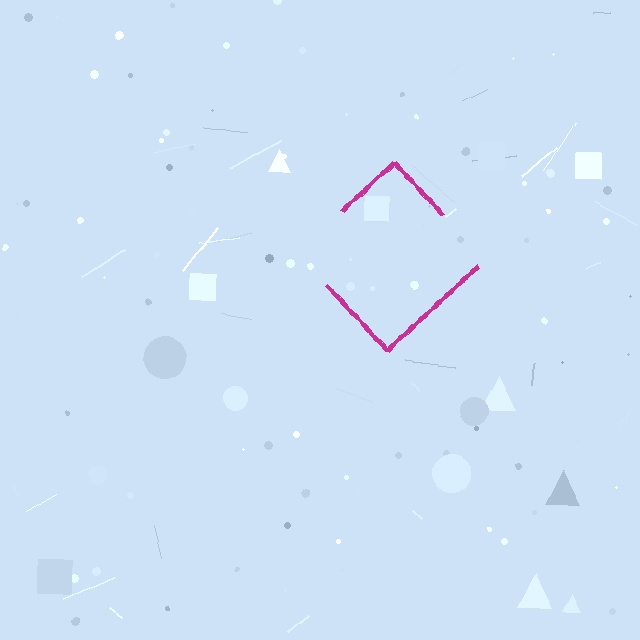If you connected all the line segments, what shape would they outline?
They would outline a diamond.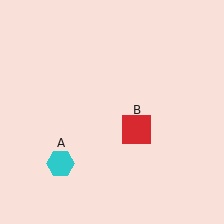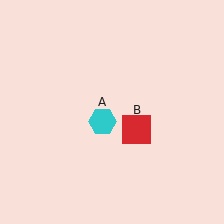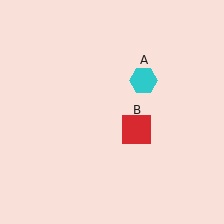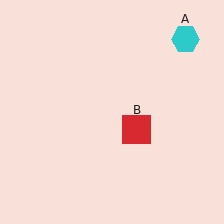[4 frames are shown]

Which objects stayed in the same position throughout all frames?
Red square (object B) remained stationary.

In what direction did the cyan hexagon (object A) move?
The cyan hexagon (object A) moved up and to the right.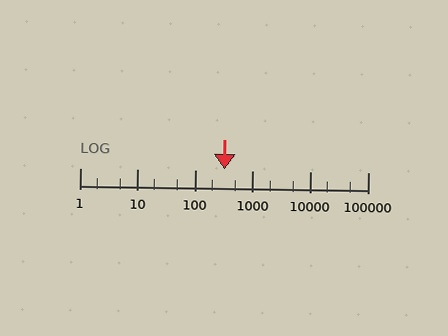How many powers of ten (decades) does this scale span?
The scale spans 5 decades, from 1 to 100000.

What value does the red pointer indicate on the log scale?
The pointer indicates approximately 320.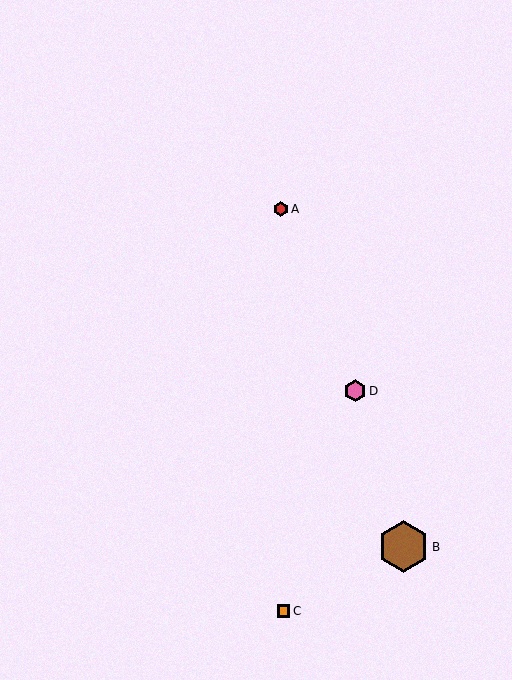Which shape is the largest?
The brown hexagon (labeled B) is the largest.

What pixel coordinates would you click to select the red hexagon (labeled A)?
Click at (281, 209) to select the red hexagon A.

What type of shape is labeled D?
Shape D is a pink hexagon.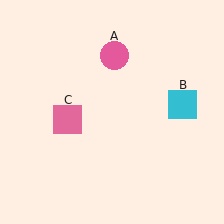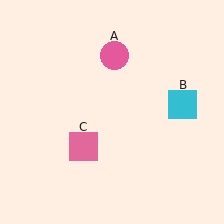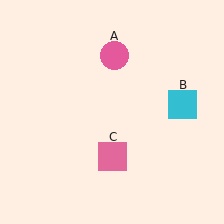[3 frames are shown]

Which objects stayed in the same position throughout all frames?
Pink circle (object A) and cyan square (object B) remained stationary.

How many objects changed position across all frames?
1 object changed position: pink square (object C).